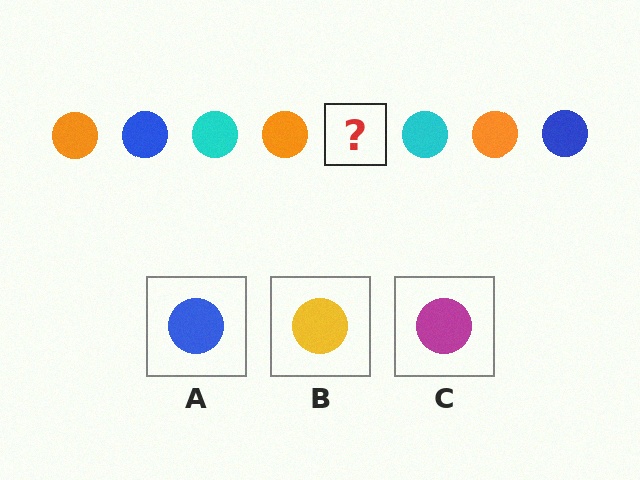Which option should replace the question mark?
Option A.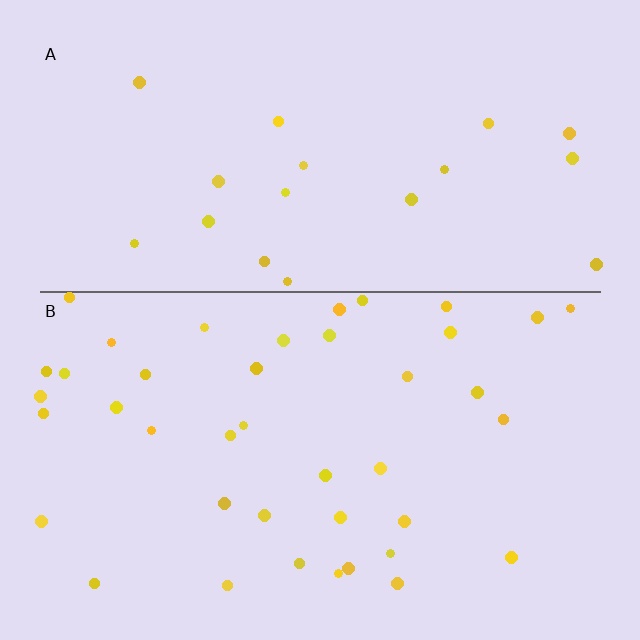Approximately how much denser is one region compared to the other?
Approximately 2.2× — region B over region A.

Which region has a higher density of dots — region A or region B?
B (the bottom).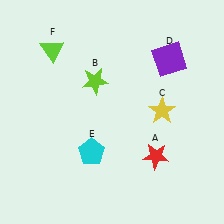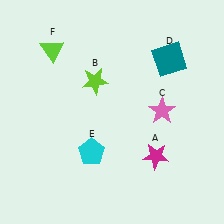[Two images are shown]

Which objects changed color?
A changed from red to magenta. C changed from yellow to pink. D changed from purple to teal.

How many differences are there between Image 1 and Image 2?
There are 3 differences between the two images.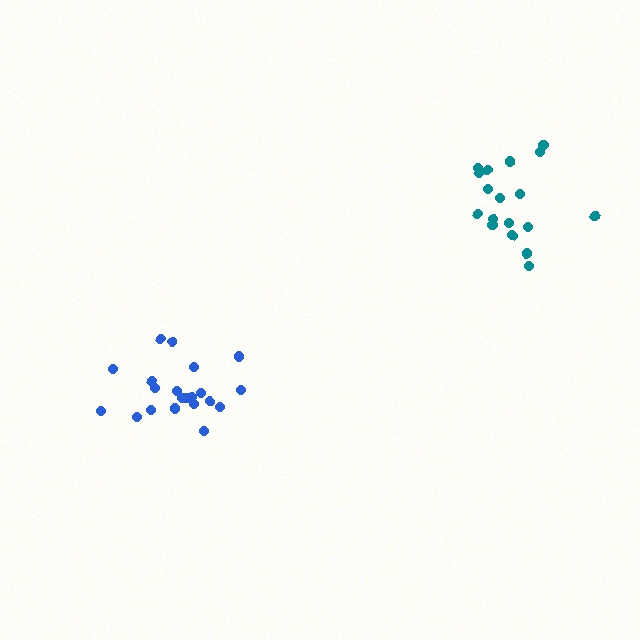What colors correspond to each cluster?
The clusters are colored: teal, blue.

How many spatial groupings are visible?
There are 2 spatial groupings.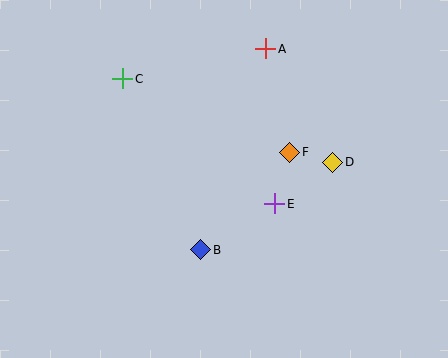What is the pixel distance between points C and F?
The distance between C and F is 183 pixels.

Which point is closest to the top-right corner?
Point A is closest to the top-right corner.